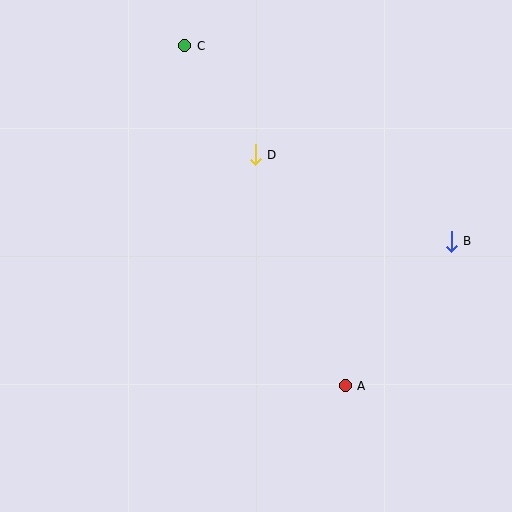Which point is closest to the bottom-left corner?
Point A is closest to the bottom-left corner.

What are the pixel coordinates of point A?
Point A is at (345, 386).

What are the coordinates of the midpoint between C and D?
The midpoint between C and D is at (220, 100).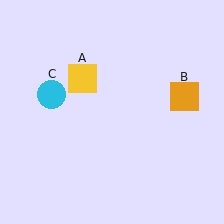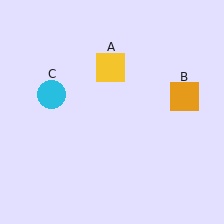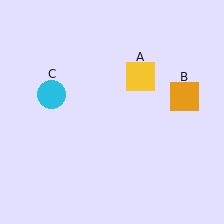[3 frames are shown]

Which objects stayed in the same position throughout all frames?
Orange square (object B) and cyan circle (object C) remained stationary.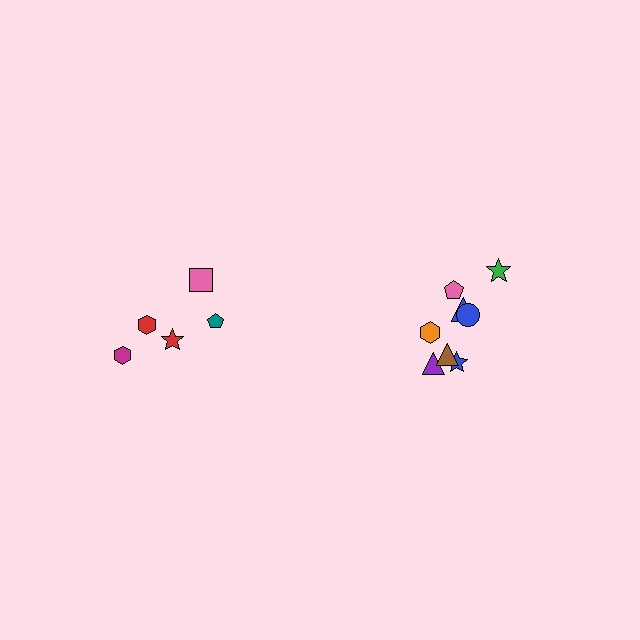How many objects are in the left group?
There are 5 objects.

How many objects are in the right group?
There are 8 objects.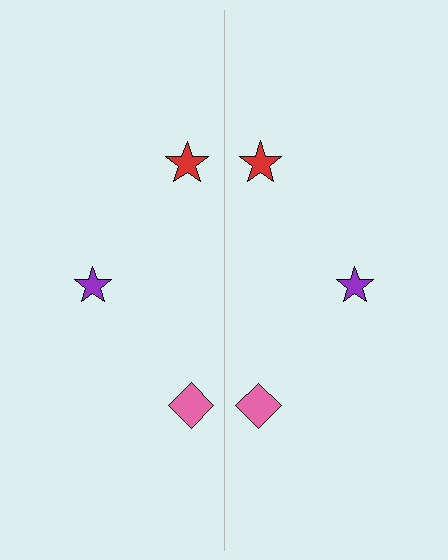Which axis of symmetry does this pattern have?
The pattern has a vertical axis of symmetry running through the center of the image.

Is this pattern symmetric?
Yes, this pattern has bilateral (reflection) symmetry.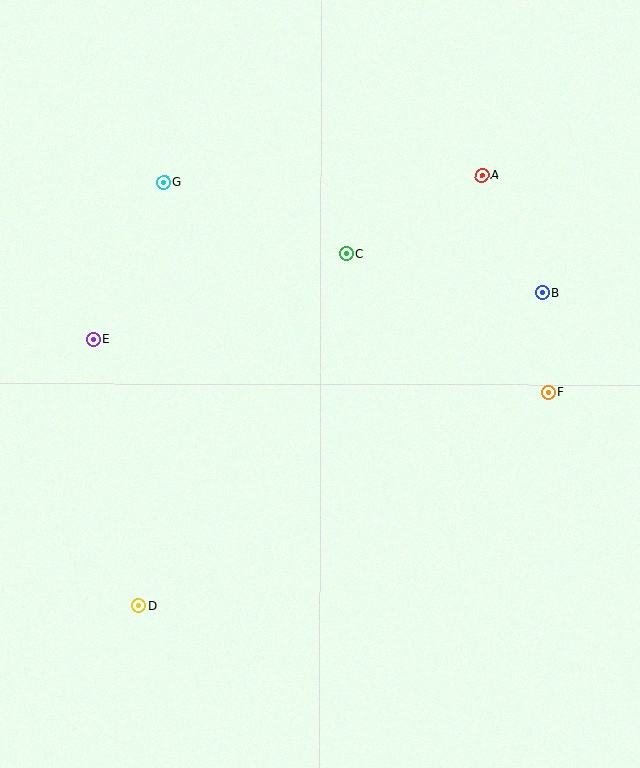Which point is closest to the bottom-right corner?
Point F is closest to the bottom-right corner.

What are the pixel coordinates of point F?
Point F is at (548, 392).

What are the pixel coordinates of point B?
Point B is at (542, 292).